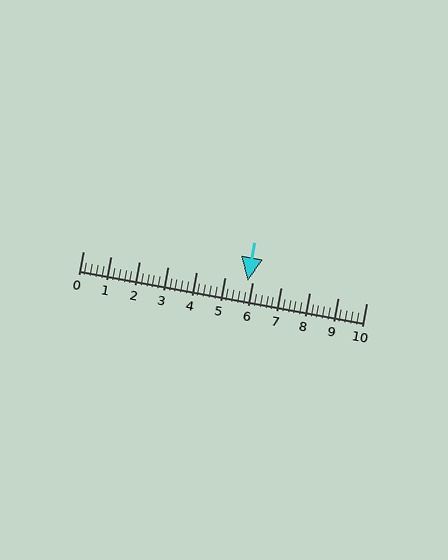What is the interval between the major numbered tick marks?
The major tick marks are spaced 1 units apart.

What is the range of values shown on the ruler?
The ruler shows values from 0 to 10.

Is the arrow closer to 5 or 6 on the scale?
The arrow is closer to 6.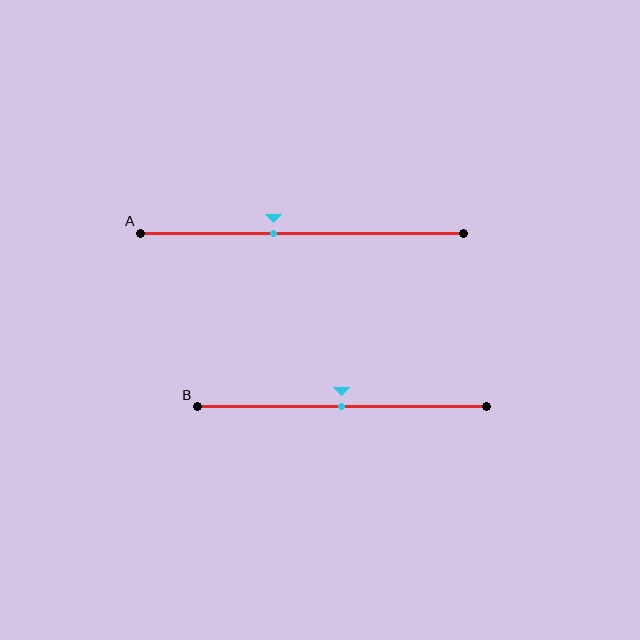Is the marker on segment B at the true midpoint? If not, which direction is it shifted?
Yes, the marker on segment B is at the true midpoint.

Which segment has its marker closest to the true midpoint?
Segment B has its marker closest to the true midpoint.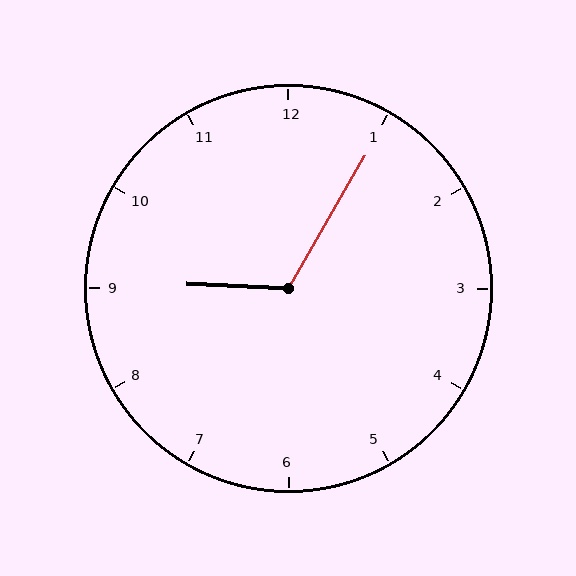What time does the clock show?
9:05.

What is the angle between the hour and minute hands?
Approximately 118 degrees.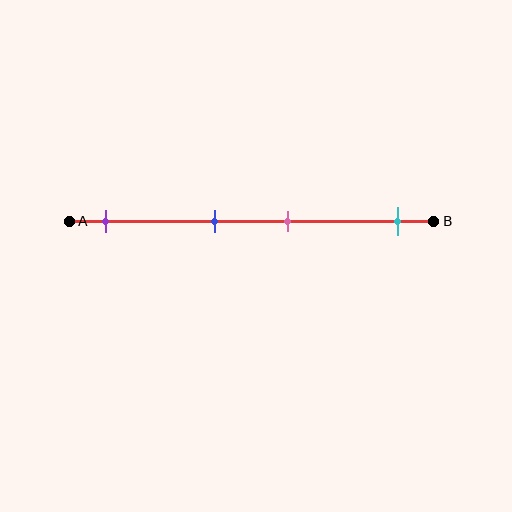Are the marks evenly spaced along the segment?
No, the marks are not evenly spaced.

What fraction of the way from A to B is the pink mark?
The pink mark is approximately 60% (0.6) of the way from A to B.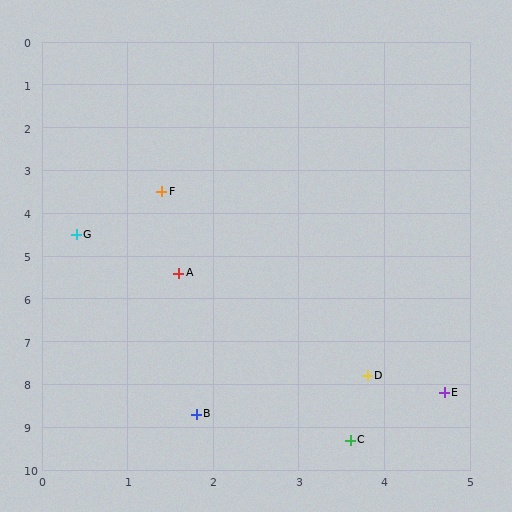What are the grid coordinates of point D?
Point D is at approximately (3.8, 7.8).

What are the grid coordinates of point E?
Point E is at approximately (4.7, 8.2).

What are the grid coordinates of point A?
Point A is at approximately (1.6, 5.4).